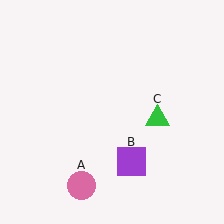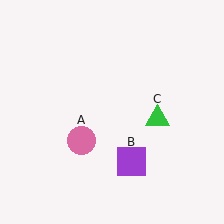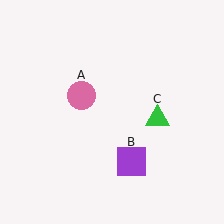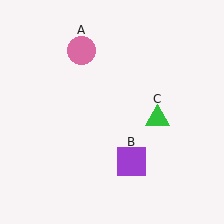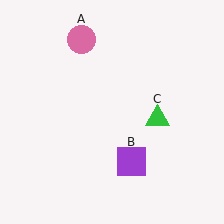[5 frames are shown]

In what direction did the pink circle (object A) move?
The pink circle (object A) moved up.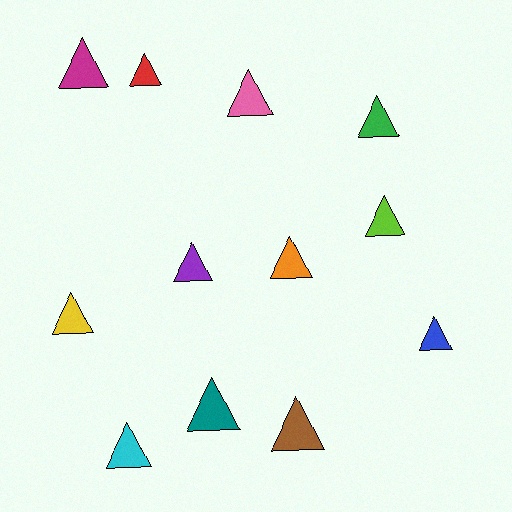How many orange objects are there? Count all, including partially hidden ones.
There is 1 orange object.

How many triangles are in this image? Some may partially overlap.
There are 12 triangles.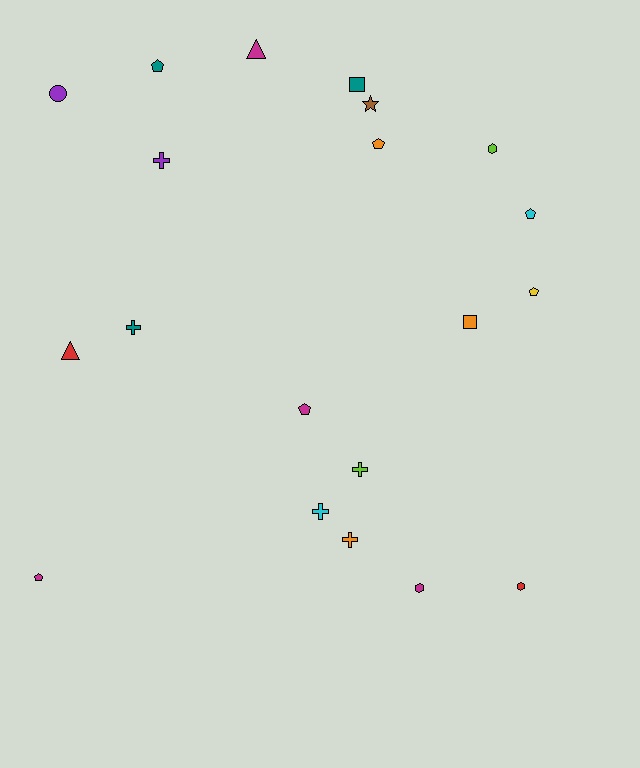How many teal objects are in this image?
There are 3 teal objects.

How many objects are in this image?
There are 20 objects.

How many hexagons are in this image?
There are 3 hexagons.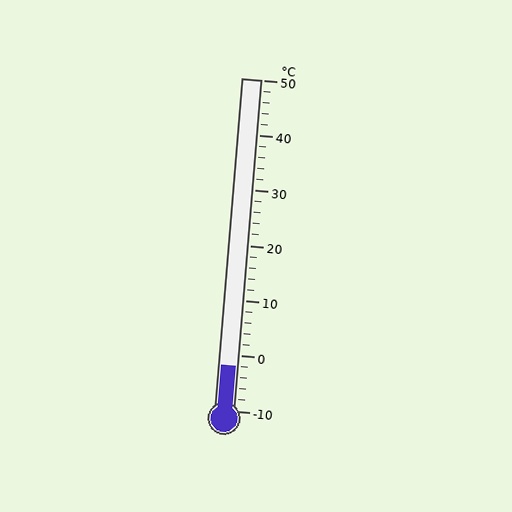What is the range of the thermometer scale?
The thermometer scale ranges from -10°C to 50°C.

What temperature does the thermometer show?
The thermometer shows approximately -2°C.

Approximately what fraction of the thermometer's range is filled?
The thermometer is filled to approximately 15% of its range.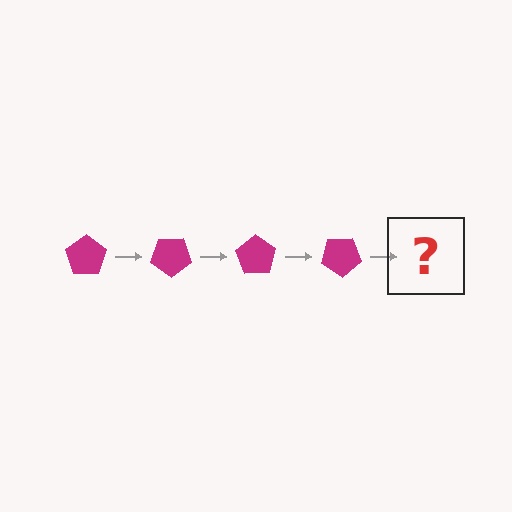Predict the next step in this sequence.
The next step is a magenta pentagon rotated 140 degrees.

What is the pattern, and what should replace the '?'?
The pattern is that the pentagon rotates 35 degrees each step. The '?' should be a magenta pentagon rotated 140 degrees.